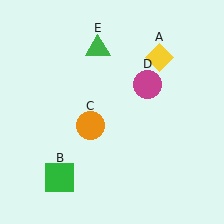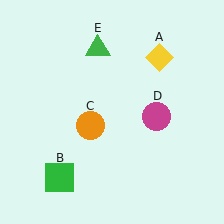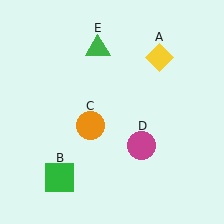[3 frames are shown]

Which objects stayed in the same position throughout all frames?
Yellow diamond (object A) and green square (object B) and orange circle (object C) and green triangle (object E) remained stationary.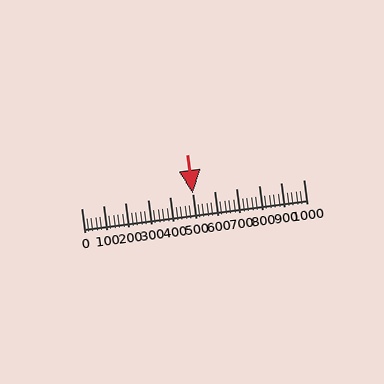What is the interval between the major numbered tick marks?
The major tick marks are spaced 100 units apart.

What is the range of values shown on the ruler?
The ruler shows values from 0 to 1000.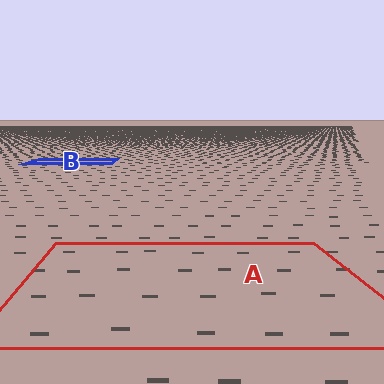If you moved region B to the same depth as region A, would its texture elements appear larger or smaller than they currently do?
They would appear larger. At a closer depth, the same texture elements are projected at a bigger on-screen size.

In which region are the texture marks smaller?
The texture marks are smaller in region B, because it is farther away.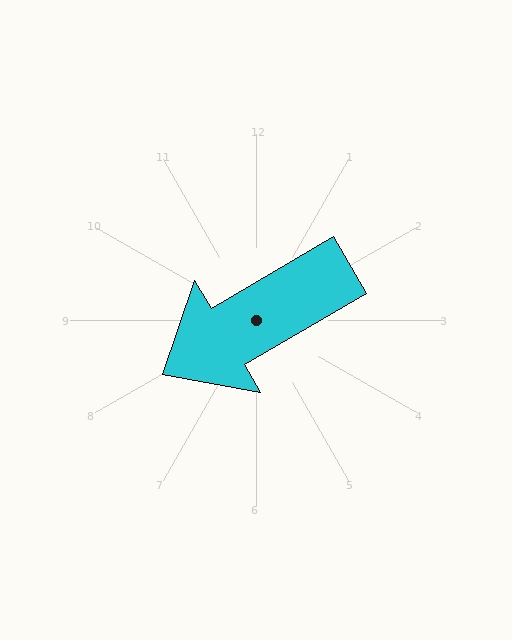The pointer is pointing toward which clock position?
Roughly 8 o'clock.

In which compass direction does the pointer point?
Southwest.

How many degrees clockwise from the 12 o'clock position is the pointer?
Approximately 240 degrees.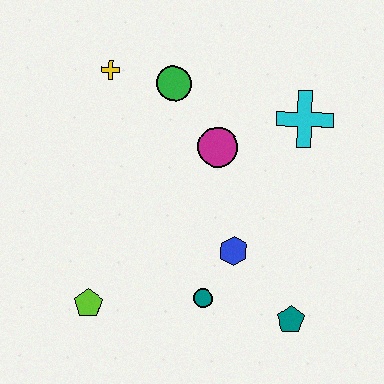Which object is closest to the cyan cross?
The magenta circle is closest to the cyan cross.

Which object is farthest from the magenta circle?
The lime pentagon is farthest from the magenta circle.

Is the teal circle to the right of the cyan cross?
No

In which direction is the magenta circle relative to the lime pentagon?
The magenta circle is above the lime pentagon.